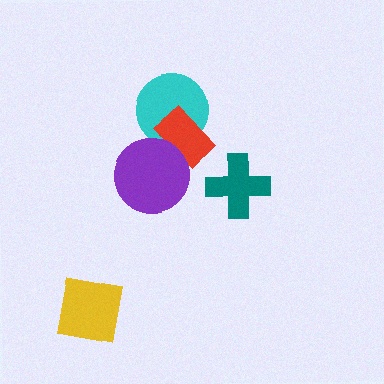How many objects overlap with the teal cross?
0 objects overlap with the teal cross.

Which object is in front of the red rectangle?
The purple circle is in front of the red rectangle.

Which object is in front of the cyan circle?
The red rectangle is in front of the cyan circle.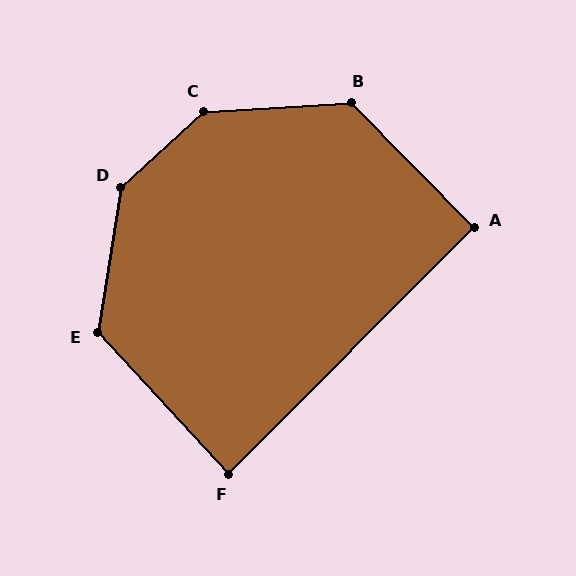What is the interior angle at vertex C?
Approximately 141 degrees (obtuse).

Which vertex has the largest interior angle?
D, at approximately 141 degrees.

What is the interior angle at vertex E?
Approximately 128 degrees (obtuse).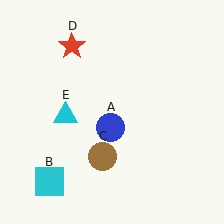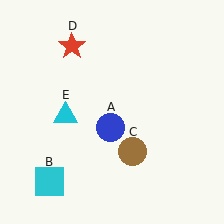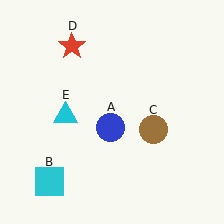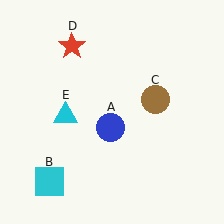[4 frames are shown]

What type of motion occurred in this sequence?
The brown circle (object C) rotated counterclockwise around the center of the scene.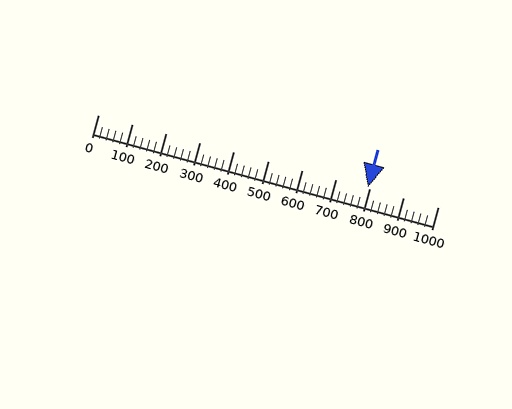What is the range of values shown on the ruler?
The ruler shows values from 0 to 1000.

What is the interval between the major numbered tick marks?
The major tick marks are spaced 100 units apart.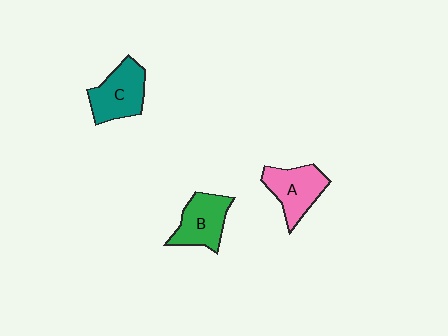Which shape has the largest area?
Shape C (teal).